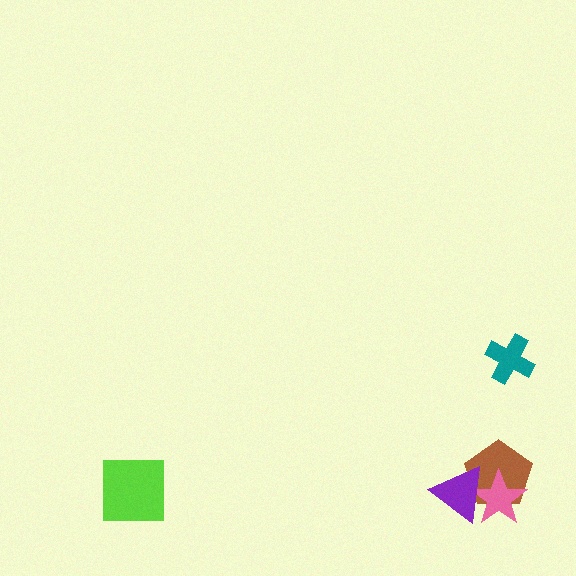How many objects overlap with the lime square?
0 objects overlap with the lime square.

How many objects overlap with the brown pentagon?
2 objects overlap with the brown pentagon.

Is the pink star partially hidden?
Yes, it is partially covered by another shape.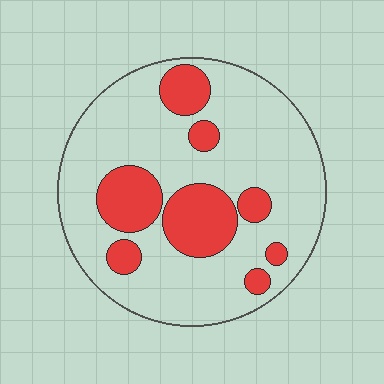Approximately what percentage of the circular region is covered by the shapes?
Approximately 25%.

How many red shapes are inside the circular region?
8.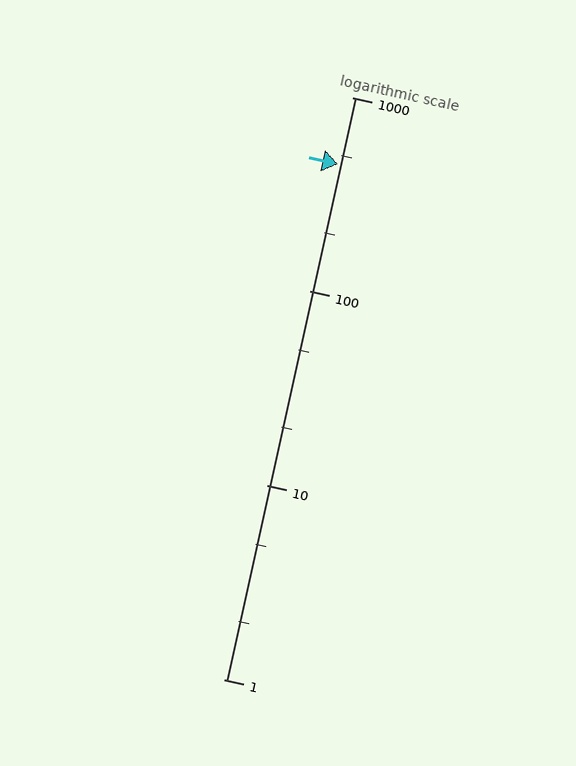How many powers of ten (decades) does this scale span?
The scale spans 3 decades, from 1 to 1000.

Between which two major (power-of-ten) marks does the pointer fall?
The pointer is between 100 and 1000.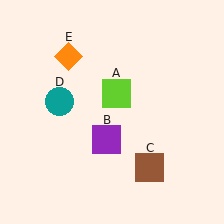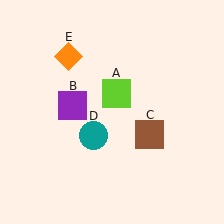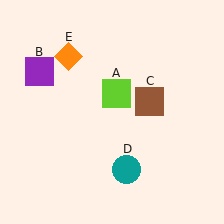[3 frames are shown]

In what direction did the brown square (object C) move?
The brown square (object C) moved up.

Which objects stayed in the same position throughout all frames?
Lime square (object A) and orange diamond (object E) remained stationary.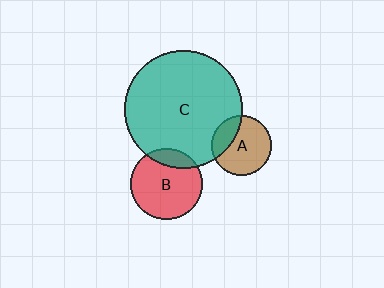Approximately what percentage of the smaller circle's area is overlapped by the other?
Approximately 25%.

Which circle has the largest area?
Circle C (teal).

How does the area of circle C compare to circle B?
Approximately 2.7 times.